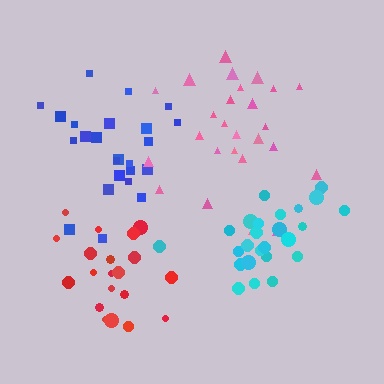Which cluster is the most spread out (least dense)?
Pink.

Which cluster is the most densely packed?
Blue.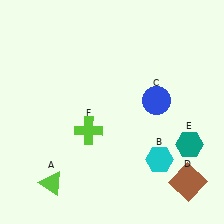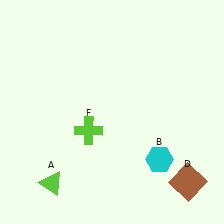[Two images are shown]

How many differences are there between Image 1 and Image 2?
There are 2 differences between the two images.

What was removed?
The blue circle (C), the teal hexagon (E) were removed in Image 2.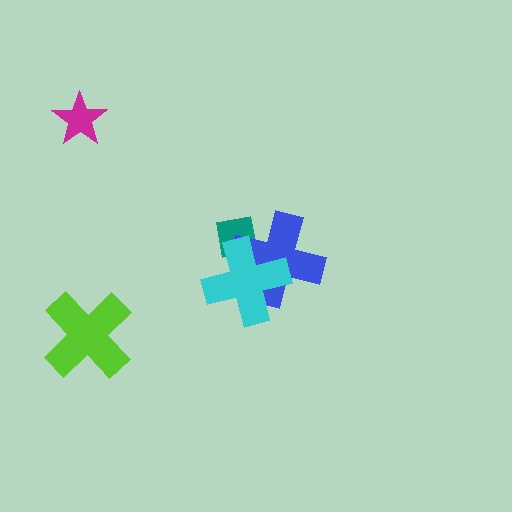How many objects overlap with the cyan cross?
2 objects overlap with the cyan cross.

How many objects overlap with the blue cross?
2 objects overlap with the blue cross.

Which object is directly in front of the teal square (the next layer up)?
The blue cross is directly in front of the teal square.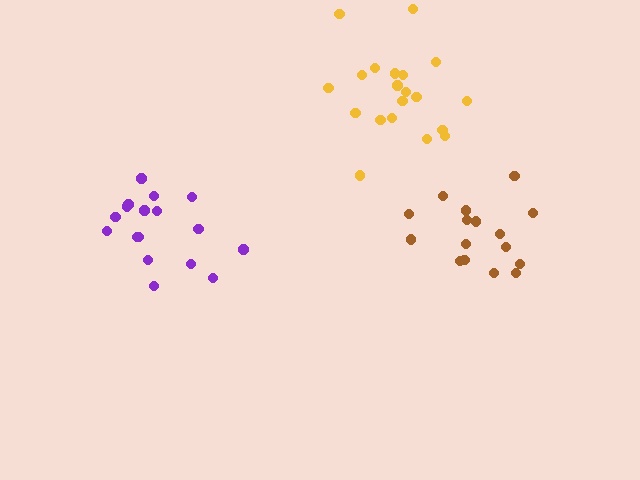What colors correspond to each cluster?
The clusters are colored: brown, purple, yellow.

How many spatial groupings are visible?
There are 3 spatial groupings.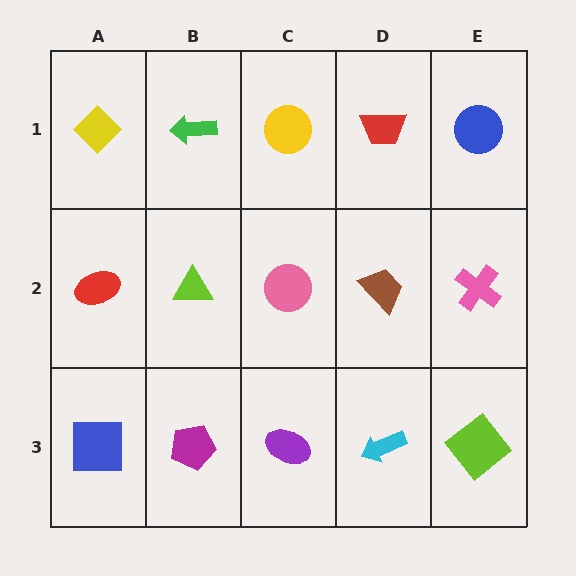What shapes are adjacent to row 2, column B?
A green arrow (row 1, column B), a magenta pentagon (row 3, column B), a red ellipse (row 2, column A), a pink circle (row 2, column C).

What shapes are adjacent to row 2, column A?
A yellow diamond (row 1, column A), a blue square (row 3, column A), a lime triangle (row 2, column B).